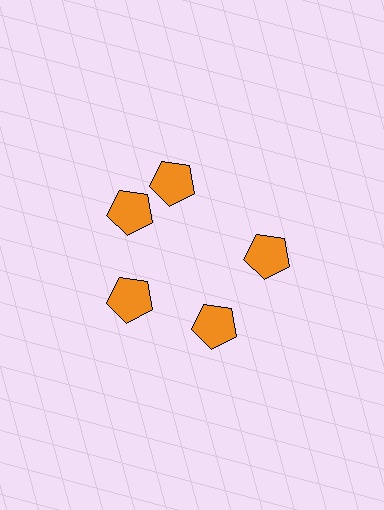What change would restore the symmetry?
The symmetry would be restored by rotating it back into even spacing with its neighbors so that all 5 pentagons sit at equal angles and equal distance from the center.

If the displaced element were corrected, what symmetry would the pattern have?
It would have 5-fold rotational symmetry — the pattern would map onto itself every 72 degrees.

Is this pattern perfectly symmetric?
No. The 5 orange pentagons are arranged in a ring, but one element near the 1 o'clock position is rotated out of alignment along the ring, breaking the 5-fold rotational symmetry.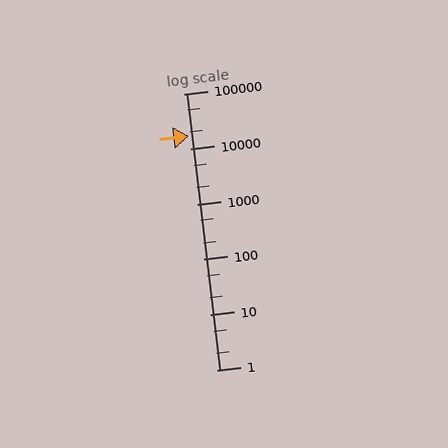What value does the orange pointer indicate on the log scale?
The pointer indicates approximately 17000.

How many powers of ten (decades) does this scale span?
The scale spans 5 decades, from 1 to 100000.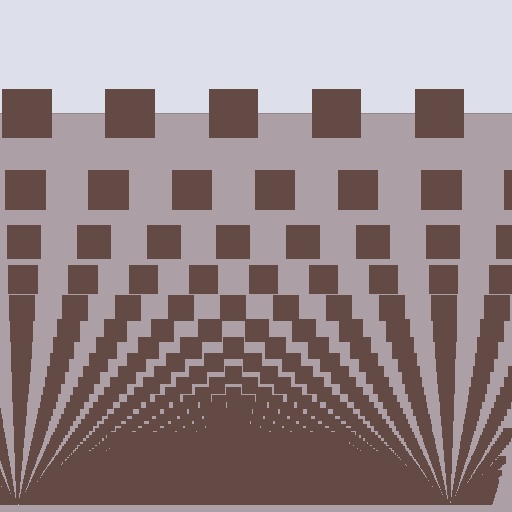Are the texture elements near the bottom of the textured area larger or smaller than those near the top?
Smaller. The gradient is inverted — elements near the bottom are smaller and denser.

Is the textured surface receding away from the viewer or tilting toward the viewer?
The surface appears to tilt toward the viewer. Texture elements get larger and sparser toward the top.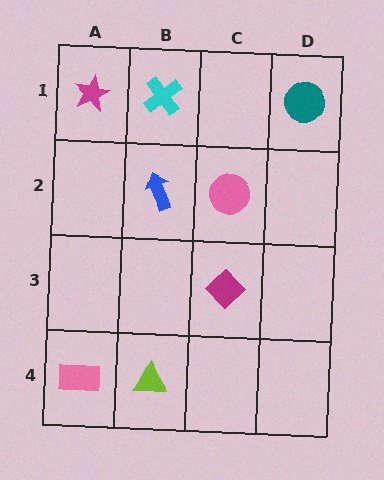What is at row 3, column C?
A magenta diamond.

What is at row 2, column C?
A pink circle.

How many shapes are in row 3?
1 shape.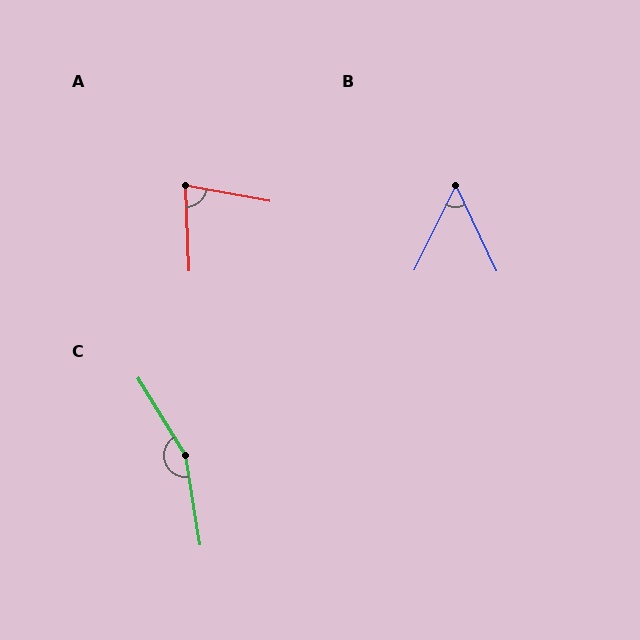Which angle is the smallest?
B, at approximately 52 degrees.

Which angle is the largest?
C, at approximately 158 degrees.